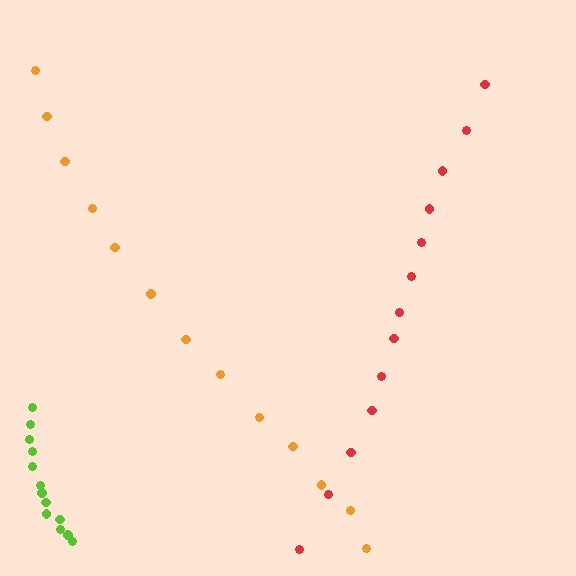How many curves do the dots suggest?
There are 3 distinct paths.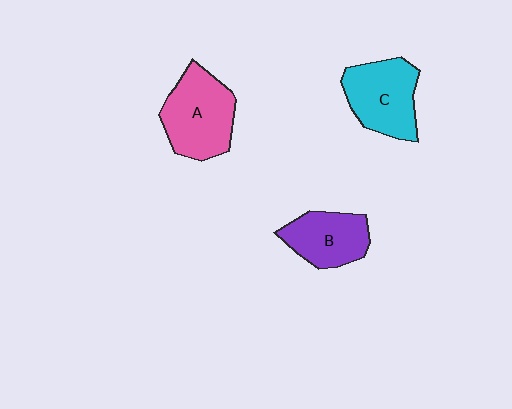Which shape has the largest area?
Shape A (pink).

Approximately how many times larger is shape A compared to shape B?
Approximately 1.3 times.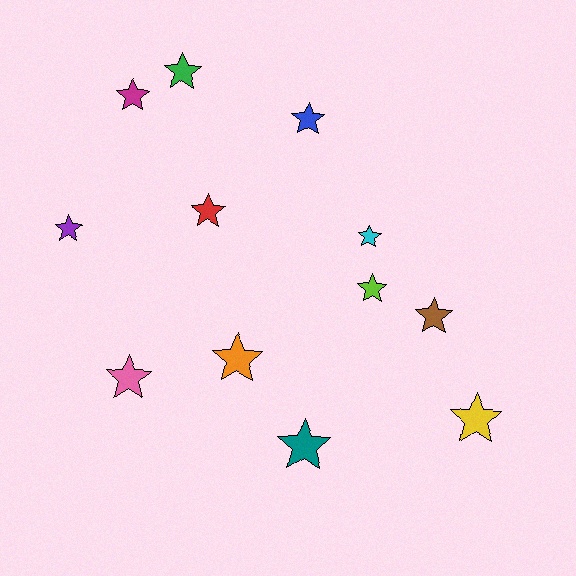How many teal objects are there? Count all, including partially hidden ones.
There is 1 teal object.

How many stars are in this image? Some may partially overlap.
There are 12 stars.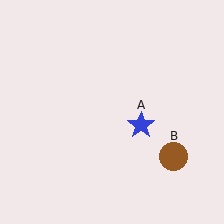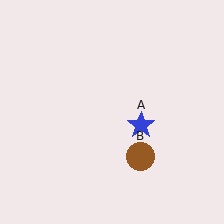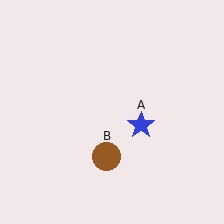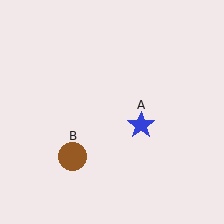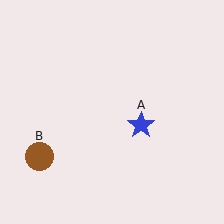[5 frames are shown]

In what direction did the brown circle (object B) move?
The brown circle (object B) moved left.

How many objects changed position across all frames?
1 object changed position: brown circle (object B).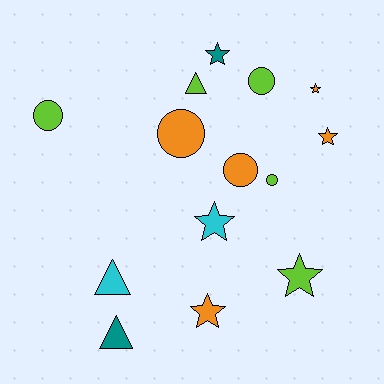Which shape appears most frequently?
Star, with 6 objects.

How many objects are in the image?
There are 14 objects.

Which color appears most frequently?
Orange, with 5 objects.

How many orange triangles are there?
There are no orange triangles.